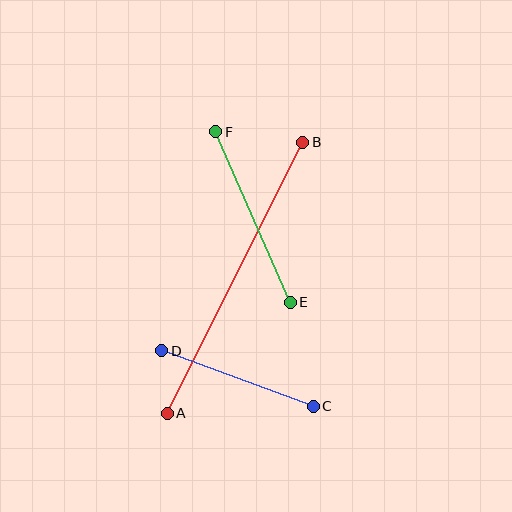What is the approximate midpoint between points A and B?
The midpoint is at approximately (235, 278) pixels.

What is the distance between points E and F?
The distance is approximately 186 pixels.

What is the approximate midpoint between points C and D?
The midpoint is at approximately (237, 378) pixels.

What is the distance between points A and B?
The distance is approximately 303 pixels.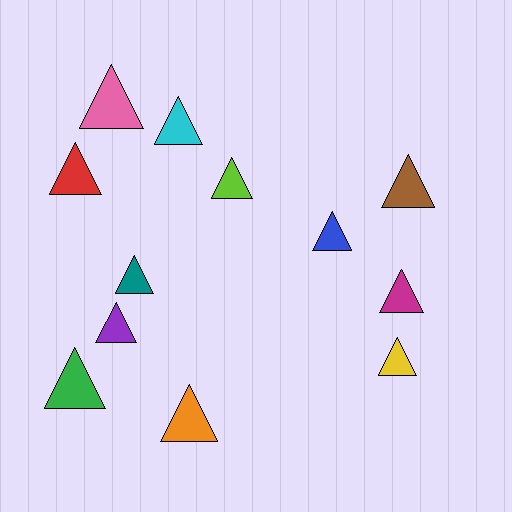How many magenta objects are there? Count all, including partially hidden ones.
There is 1 magenta object.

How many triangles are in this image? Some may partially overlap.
There are 12 triangles.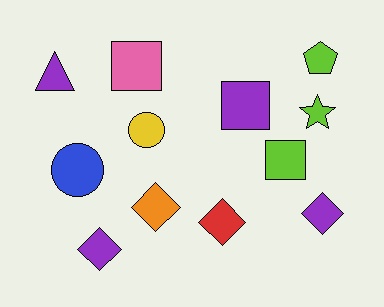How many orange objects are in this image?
There is 1 orange object.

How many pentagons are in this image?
There is 1 pentagon.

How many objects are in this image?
There are 12 objects.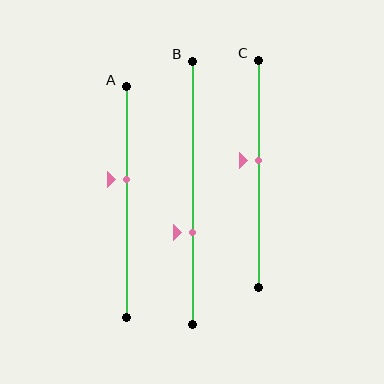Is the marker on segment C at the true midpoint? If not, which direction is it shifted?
No, the marker on segment C is shifted upward by about 6% of the segment length.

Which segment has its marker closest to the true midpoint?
Segment C has its marker closest to the true midpoint.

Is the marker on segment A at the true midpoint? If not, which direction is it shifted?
No, the marker on segment A is shifted upward by about 10% of the segment length.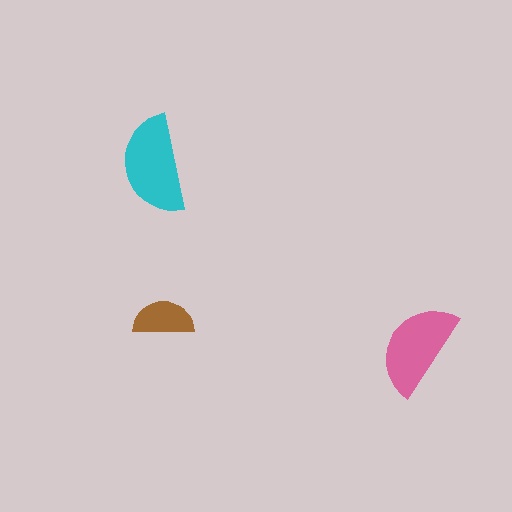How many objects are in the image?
There are 3 objects in the image.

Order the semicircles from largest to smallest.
the cyan one, the pink one, the brown one.